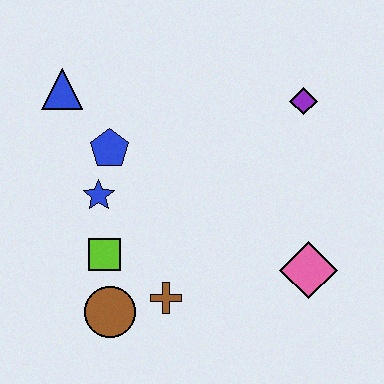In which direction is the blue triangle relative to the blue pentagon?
The blue triangle is above the blue pentagon.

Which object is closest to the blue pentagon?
The blue star is closest to the blue pentagon.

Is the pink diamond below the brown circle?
No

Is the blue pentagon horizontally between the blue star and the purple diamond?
Yes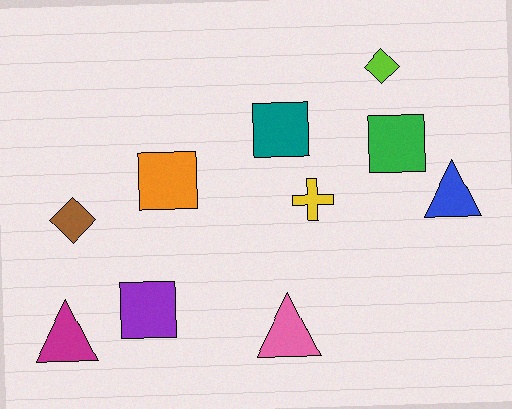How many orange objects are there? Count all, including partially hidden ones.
There is 1 orange object.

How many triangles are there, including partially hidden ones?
There are 3 triangles.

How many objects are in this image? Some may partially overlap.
There are 10 objects.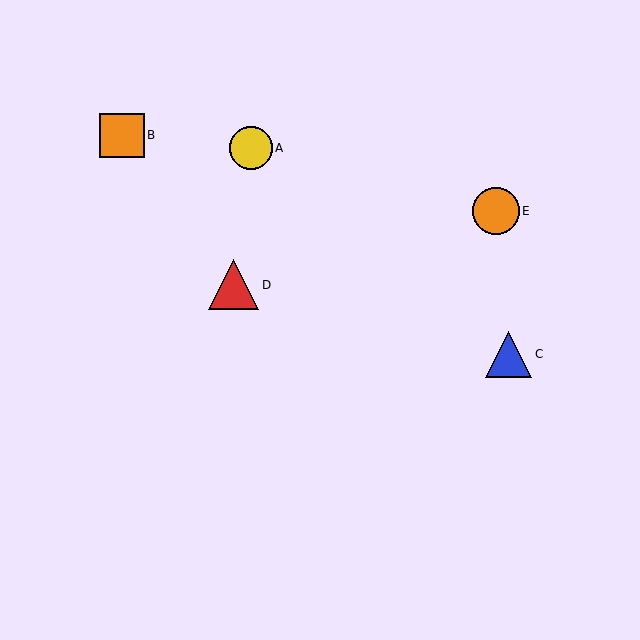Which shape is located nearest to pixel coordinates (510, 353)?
The blue triangle (labeled C) at (509, 354) is nearest to that location.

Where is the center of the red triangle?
The center of the red triangle is at (234, 285).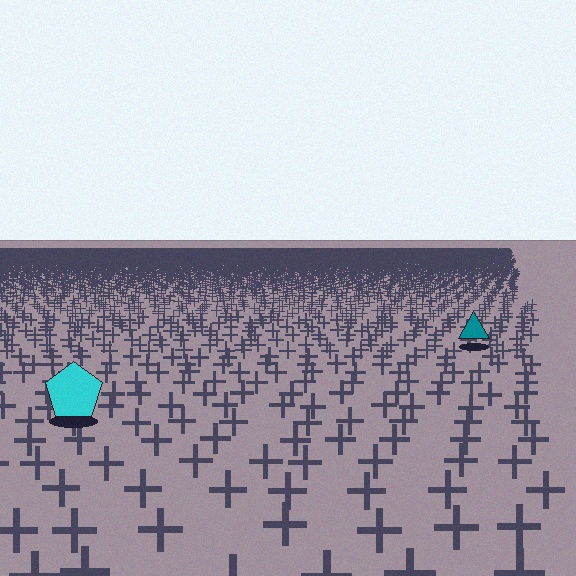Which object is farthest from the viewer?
The teal triangle is farthest from the viewer. It appears smaller and the ground texture around it is denser.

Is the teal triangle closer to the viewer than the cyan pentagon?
No. The cyan pentagon is closer — you can tell from the texture gradient: the ground texture is coarser near it.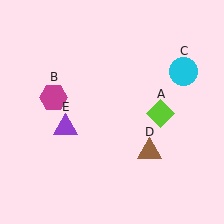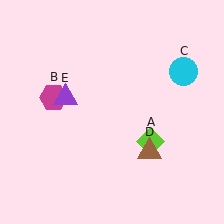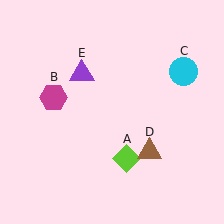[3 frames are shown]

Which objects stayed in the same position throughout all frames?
Magenta hexagon (object B) and cyan circle (object C) and brown triangle (object D) remained stationary.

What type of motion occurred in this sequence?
The lime diamond (object A), purple triangle (object E) rotated clockwise around the center of the scene.